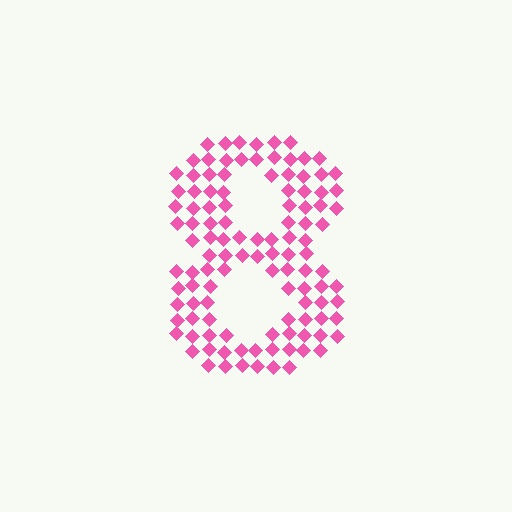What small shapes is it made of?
It is made of small diamonds.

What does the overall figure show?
The overall figure shows the digit 8.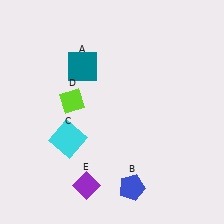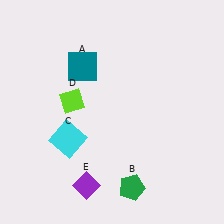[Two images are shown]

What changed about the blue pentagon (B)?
In Image 1, B is blue. In Image 2, it changed to green.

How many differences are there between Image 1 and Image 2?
There is 1 difference between the two images.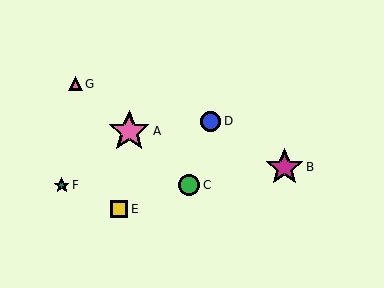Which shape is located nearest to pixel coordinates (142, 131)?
The pink star (labeled A) at (129, 131) is nearest to that location.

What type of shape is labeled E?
Shape E is a yellow square.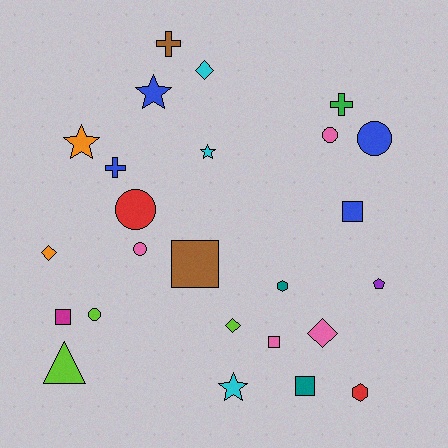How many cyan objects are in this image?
There are 3 cyan objects.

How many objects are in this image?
There are 25 objects.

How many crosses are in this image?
There are 3 crosses.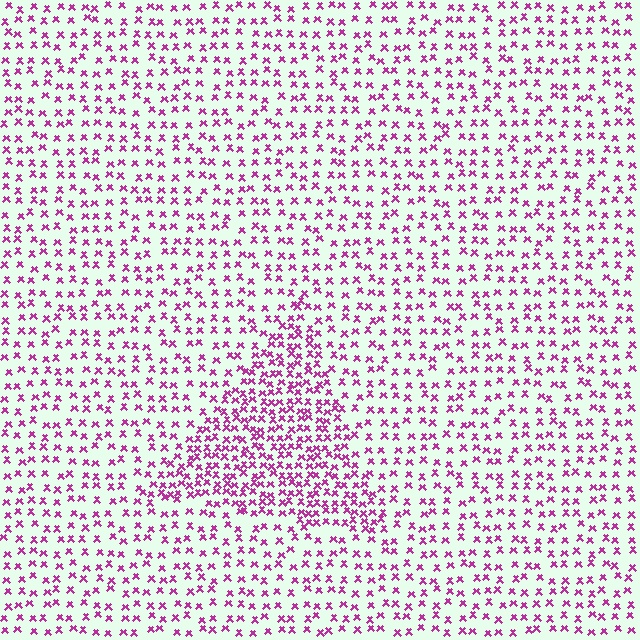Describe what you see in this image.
The image contains small magenta elements arranged at two different densities. A triangle-shaped region is visible where the elements are more densely packed than the surrounding area.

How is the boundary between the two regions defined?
The boundary is defined by a change in element density (approximately 2.0x ratio). All elements are the same color, size, and shape.